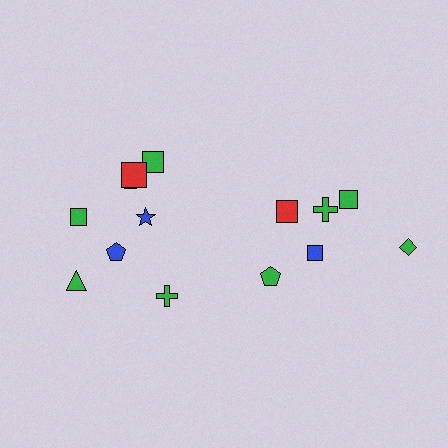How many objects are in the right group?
There are 6 objects.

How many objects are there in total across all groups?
There are 14 objects.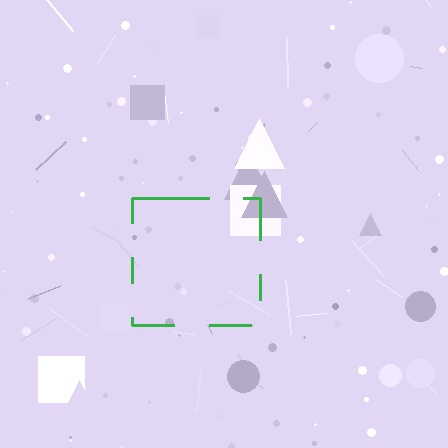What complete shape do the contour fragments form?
The contour fragments form a square.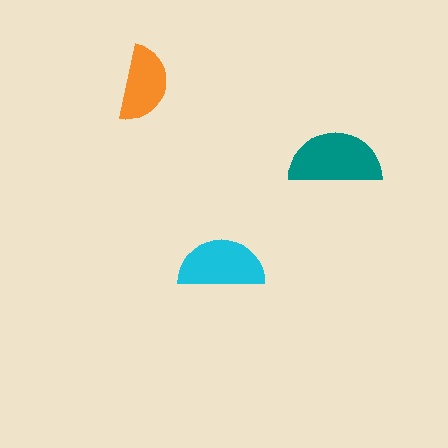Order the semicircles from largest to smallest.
the teal one, the cyan one, the orange one.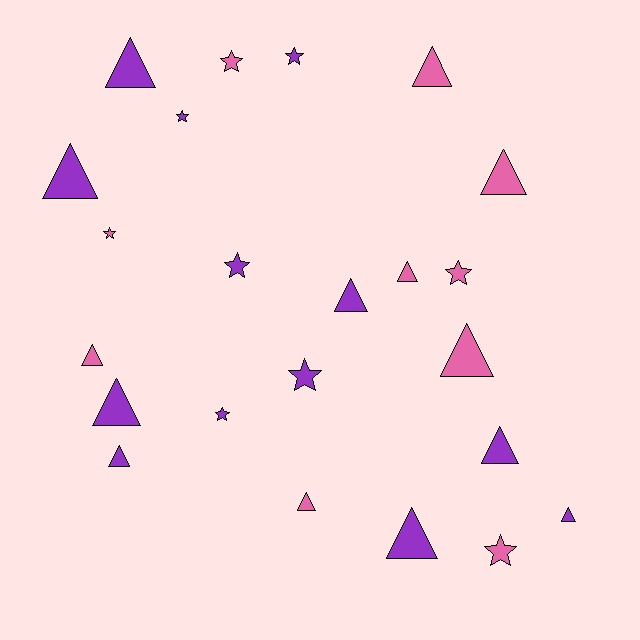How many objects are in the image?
There are 23 objects.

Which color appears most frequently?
Purple, with 13 objects.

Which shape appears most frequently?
Triangle, with 14 objects.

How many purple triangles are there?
There are 8 purple triangles.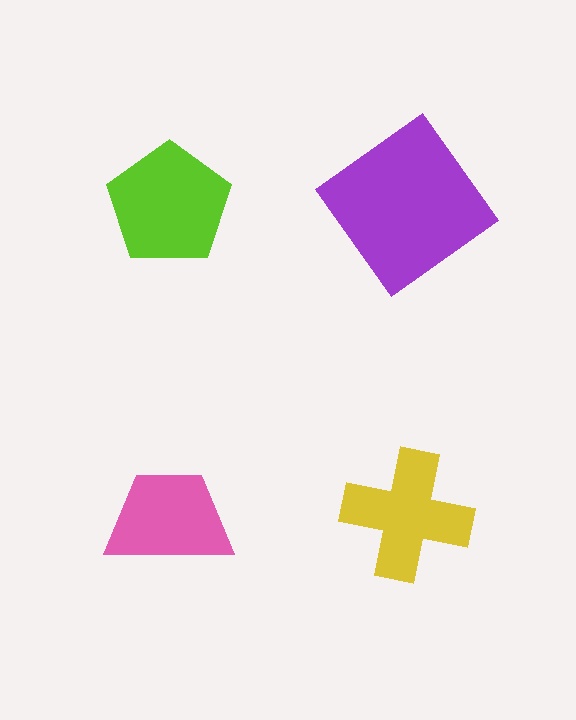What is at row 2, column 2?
A yellow cross.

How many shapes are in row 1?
2 shapes.